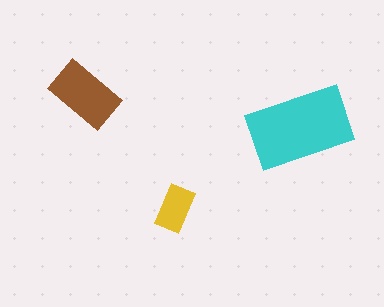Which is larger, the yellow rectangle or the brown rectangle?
The brown one.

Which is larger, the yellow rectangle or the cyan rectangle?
The cyan one.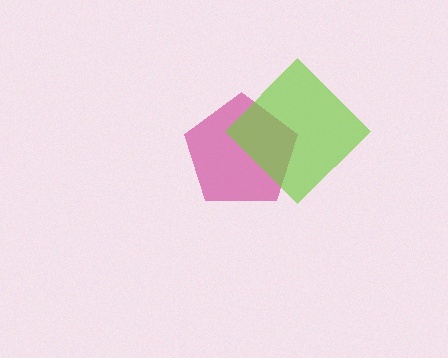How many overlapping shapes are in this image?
There are 2 overlapping shapes in the image.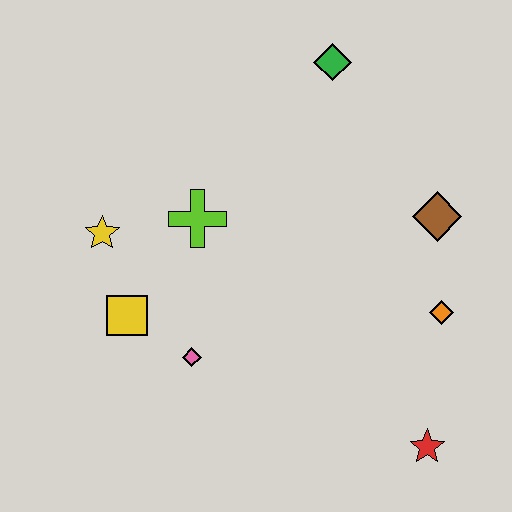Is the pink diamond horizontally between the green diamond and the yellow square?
Yes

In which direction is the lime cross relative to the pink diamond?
The lime cross is above the pink diamond.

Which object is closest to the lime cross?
The yellow star is closest to the lime cross.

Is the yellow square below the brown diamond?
Yes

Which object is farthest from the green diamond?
The red star is farthest from the green diamond.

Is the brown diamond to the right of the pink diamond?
Yes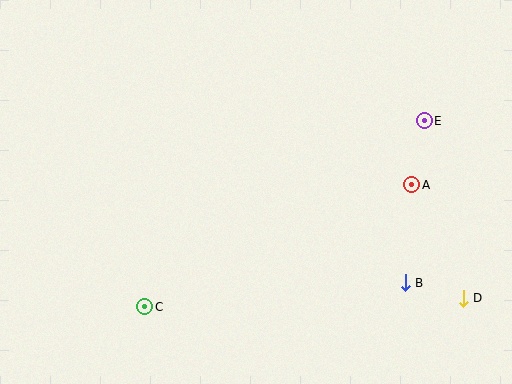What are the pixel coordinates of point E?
Point E is at (424, 121).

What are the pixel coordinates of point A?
Point A is at (412, 185).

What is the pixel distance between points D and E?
The distance between D and E is 182 pixels.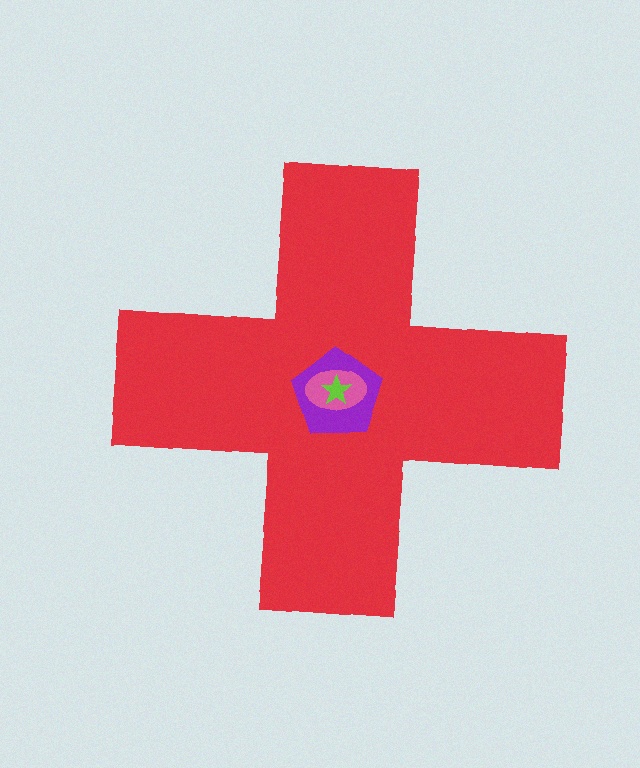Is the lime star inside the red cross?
Yes.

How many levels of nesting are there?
4.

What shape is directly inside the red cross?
The purple pentagon.